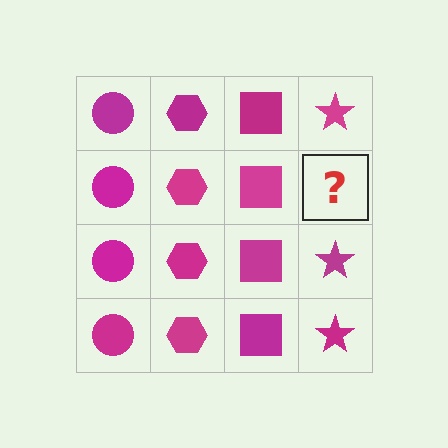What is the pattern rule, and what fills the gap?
The rule is that each column has a consistent shape. The gap should be filled with a magenta star.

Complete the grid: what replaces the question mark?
The question mark should be replaced with a magenta star.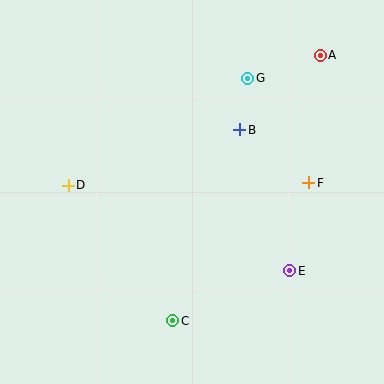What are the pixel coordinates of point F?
Point F is at (309, 183).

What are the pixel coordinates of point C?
Point C is at (173, 321).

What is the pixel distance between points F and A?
The distance between F and A is 128 pixels.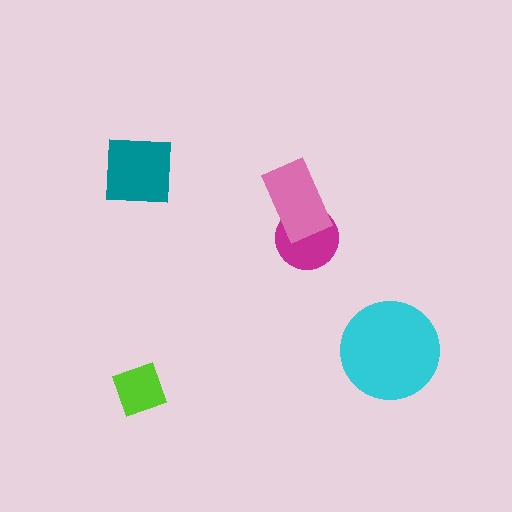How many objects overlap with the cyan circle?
0 objects overlap with the cyan circle.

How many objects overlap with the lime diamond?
0 objects overlap with the lime diamond.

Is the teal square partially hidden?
No, no other shape covers it.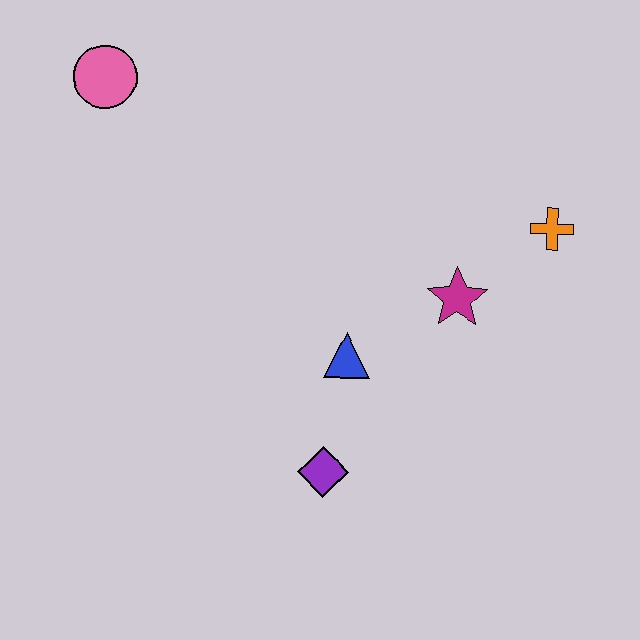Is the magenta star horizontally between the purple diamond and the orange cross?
Yes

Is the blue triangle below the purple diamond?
No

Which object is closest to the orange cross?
The magenta star is closest to the orange cross.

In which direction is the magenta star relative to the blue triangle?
The magenta star is to the right of the blue triangle.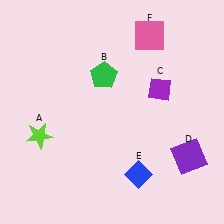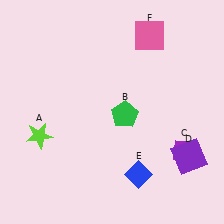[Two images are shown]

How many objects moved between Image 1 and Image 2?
2 objects moved between the two images.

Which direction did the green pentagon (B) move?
The green pentagon (B) moved down.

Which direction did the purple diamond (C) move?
The purple diamond (C) moved down.